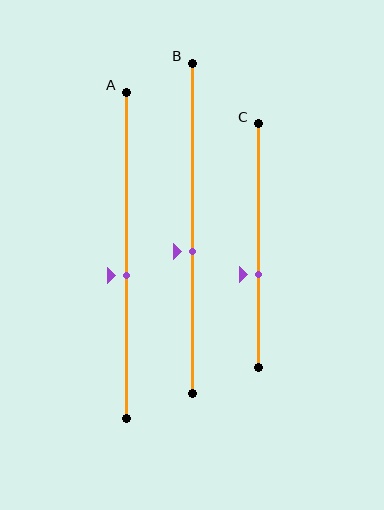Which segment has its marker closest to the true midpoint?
Segment A has its marker closest to the true midpoint.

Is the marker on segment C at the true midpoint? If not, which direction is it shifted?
No, the marker on segment C is shifted downward by about 12% of the segment length.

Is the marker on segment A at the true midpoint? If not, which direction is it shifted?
No, the marker on segment A is shifted downward by about 6% of the segment length.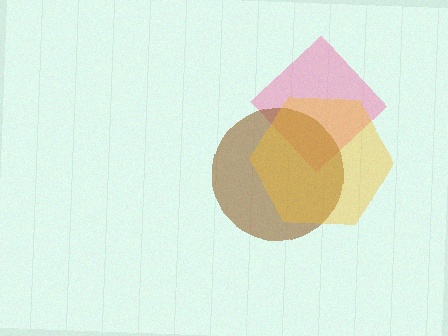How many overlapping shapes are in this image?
There are 3 overlapping shapes in the image.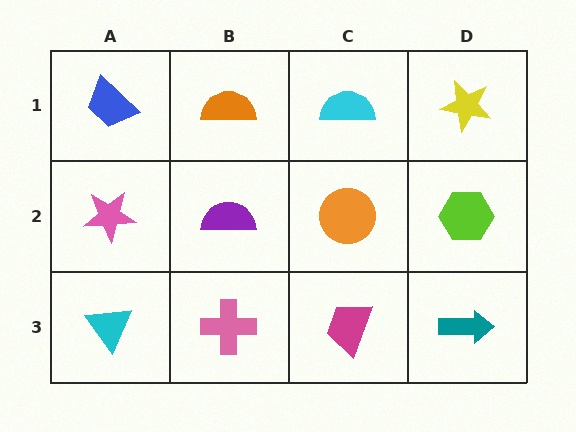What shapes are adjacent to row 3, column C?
An orange circle (row 2, column C), a pink cross (row 3, column B), a teal arrow (row 3, column D).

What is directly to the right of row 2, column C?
A lime hexagon.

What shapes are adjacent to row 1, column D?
A lime hexagon (row 2, column D), a cyan semicircle (row 1, column C).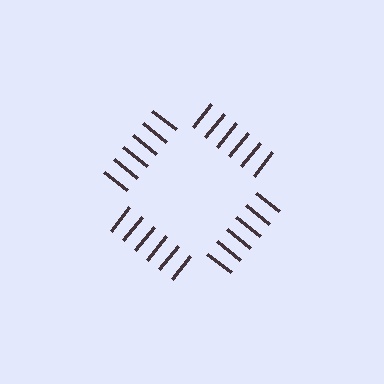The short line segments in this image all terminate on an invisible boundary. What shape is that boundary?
An illusory square — the line segments terminate on its edges but no continuous stroke is drawn.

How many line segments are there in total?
24 — 6 along each of the 4 edges.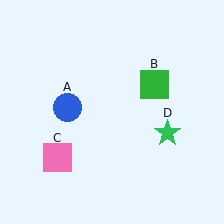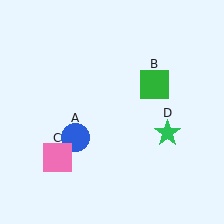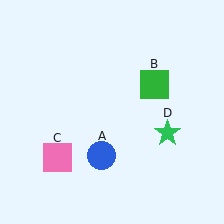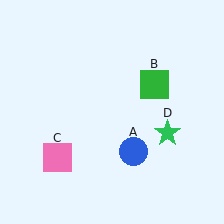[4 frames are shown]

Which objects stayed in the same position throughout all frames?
Green square (object B) and pink square (object C) and green star (object D) remained stationary.